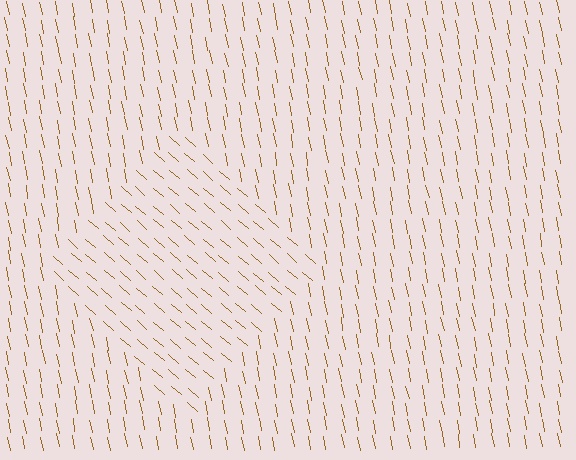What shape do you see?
I see a diamond.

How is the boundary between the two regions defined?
The boundary is defined purely by a change in line orientation (approximately 38 degrees difference). All lines are the same color and thickness.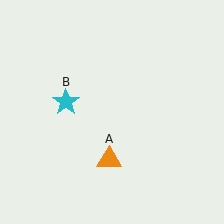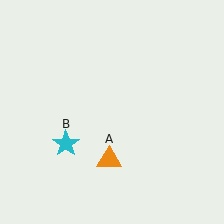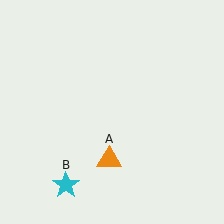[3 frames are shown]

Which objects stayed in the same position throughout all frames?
Orange triangle (object A) remained stationary.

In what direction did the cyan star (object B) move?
The cyan star (object B) moved down.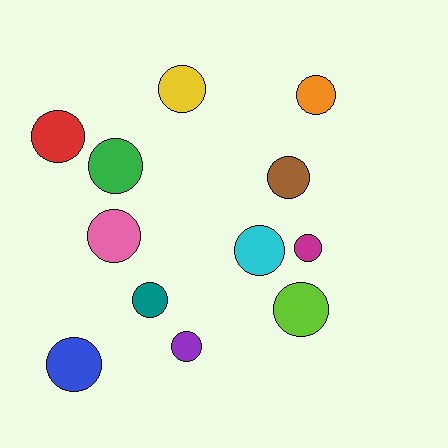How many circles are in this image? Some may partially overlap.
There are 12 circles.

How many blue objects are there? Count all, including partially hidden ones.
There is 1 blue object.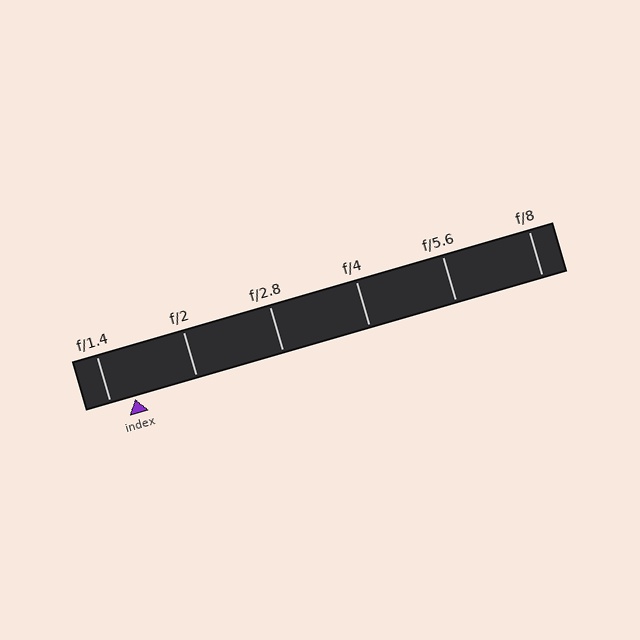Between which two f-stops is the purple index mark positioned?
The index mark is between f/1.4 and f/2.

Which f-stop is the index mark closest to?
The index mark is closest to f/1.4.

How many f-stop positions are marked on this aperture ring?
There are 6 f-stop positions marked.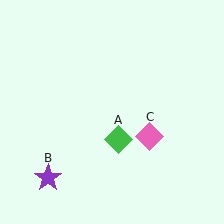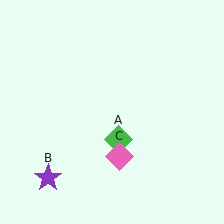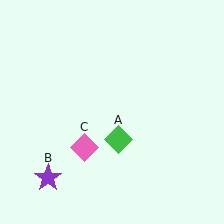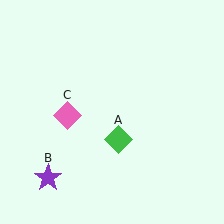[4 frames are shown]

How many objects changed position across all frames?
1 object changed position: pink diamond (object C).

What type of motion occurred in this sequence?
The pink diamond (object C) rotated clockwise around the center of the scene.